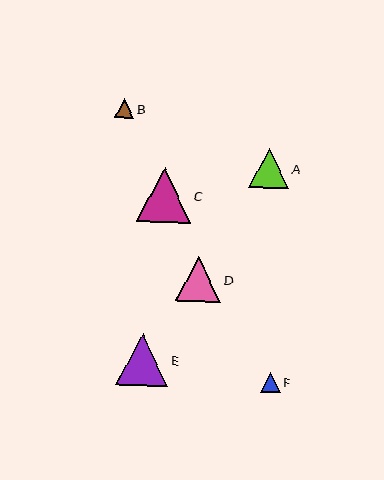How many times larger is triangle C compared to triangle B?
Triangle C is approximately 2.9 times the size of triangle B.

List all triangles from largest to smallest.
From largest to smallest: C, E, D, A, F, B.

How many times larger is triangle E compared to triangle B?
Triangle E is approximately 2.8 times the size of triangle B.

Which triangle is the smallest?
Triangle B is the smallest with a size of approximately 19 pixels.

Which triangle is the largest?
Triangle C is the largest with a size of approximately 54 pixels.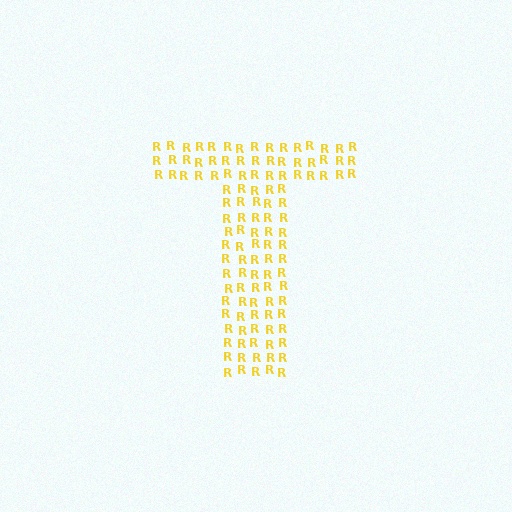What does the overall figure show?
The overall figure shows the letter T.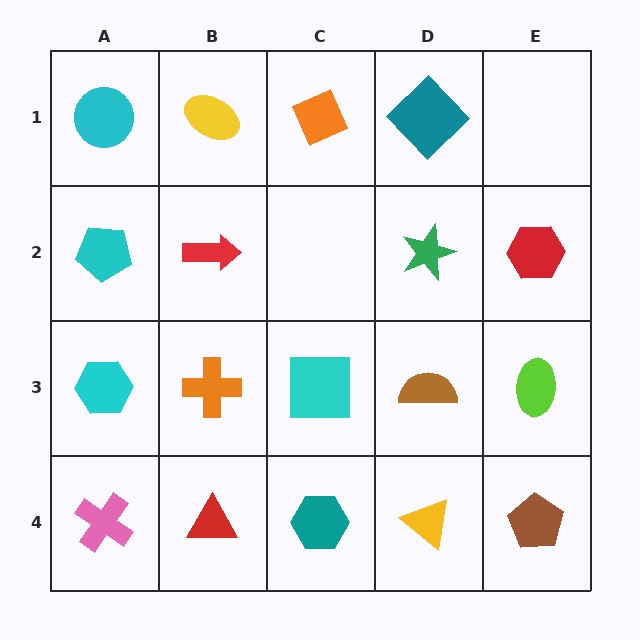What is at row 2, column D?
A green star.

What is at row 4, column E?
A brown pentagon.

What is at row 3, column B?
An orange cross.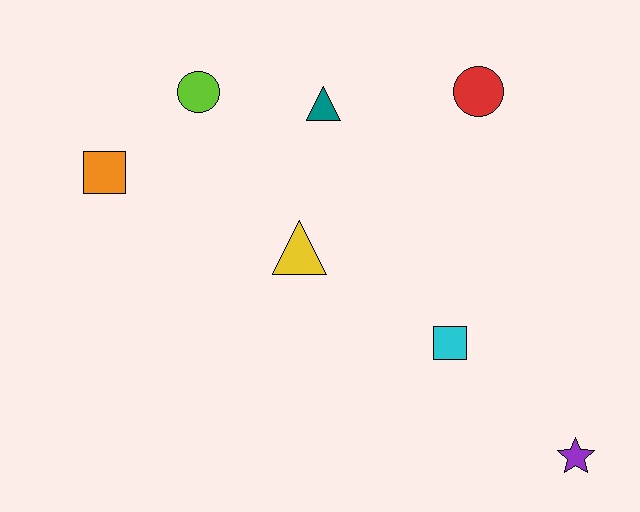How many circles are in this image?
There are 2 circles.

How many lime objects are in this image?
There is 1 lime object.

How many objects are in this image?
There are 7 objects.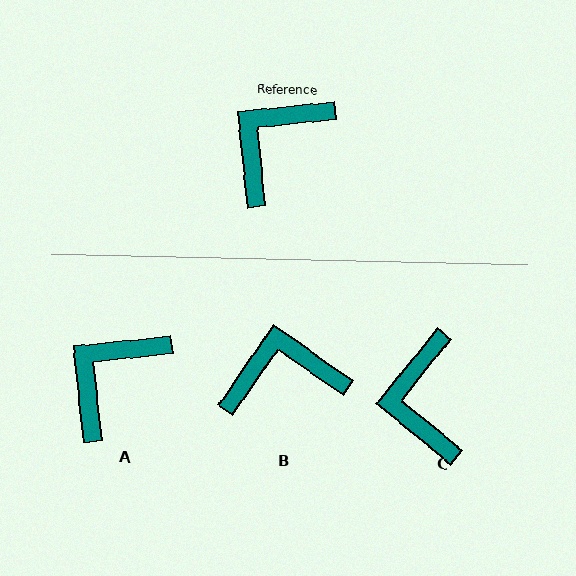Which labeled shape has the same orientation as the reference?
A.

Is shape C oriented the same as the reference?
No, it is off by about 45 degrees.